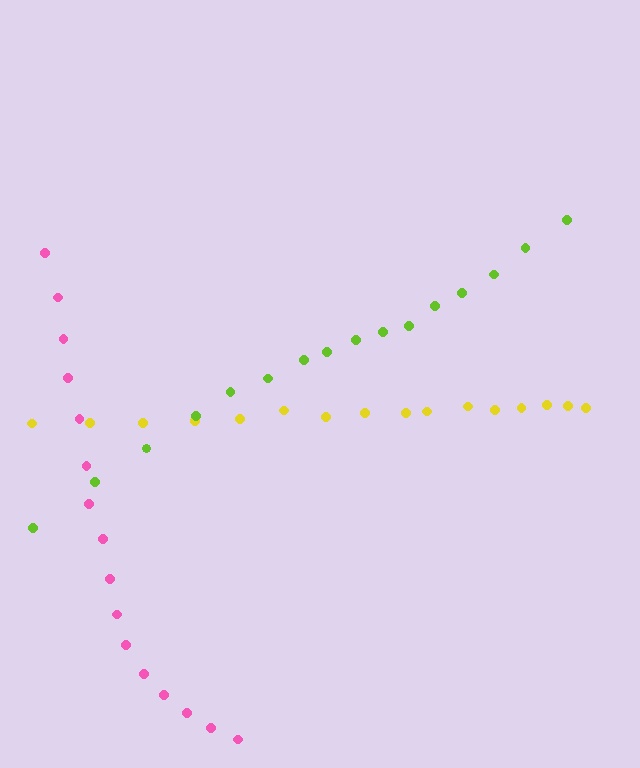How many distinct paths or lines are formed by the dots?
There are 3 distinct paths.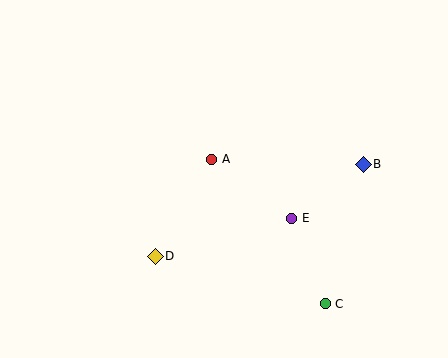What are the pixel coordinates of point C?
Point C is at (325, 304).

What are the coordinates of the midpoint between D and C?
The midpoint between D and C is at (240, 280).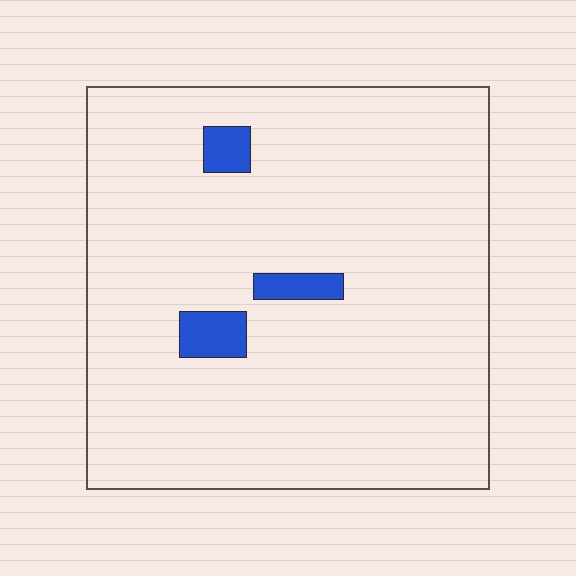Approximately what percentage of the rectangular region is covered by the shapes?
Approximately 5%.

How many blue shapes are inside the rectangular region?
3.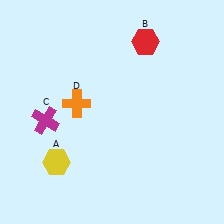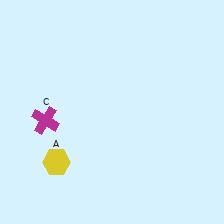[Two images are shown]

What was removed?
The orange cross (D), the red hexagon (B) were removed in Image 2.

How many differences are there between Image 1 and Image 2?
There are 2 differences between the two images.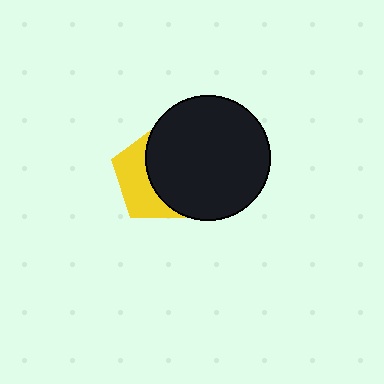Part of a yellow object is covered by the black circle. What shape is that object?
It is a pentagon.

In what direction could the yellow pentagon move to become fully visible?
The yellow pentagon could move left. That would shift it out from behind the black circle entirely.